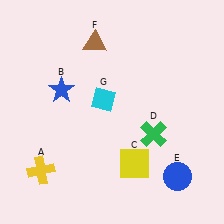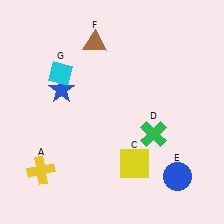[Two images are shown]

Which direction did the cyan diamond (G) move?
The cyan diamond (G) moved left.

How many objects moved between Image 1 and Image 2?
1 object moved between the two images.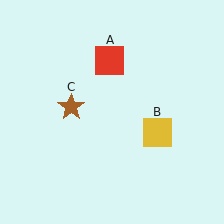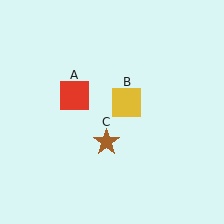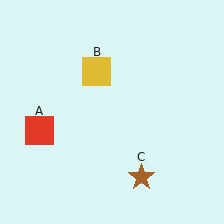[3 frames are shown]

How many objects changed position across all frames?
3 objects changed position: red square (object A), yellow square (object B), brown star (object C).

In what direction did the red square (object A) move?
The red square (object A) moved down and to the left.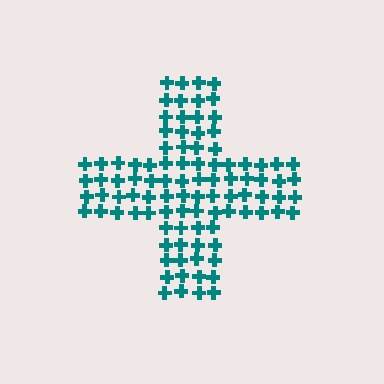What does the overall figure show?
The overall figure shows a cross.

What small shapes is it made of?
It is made of small crosses.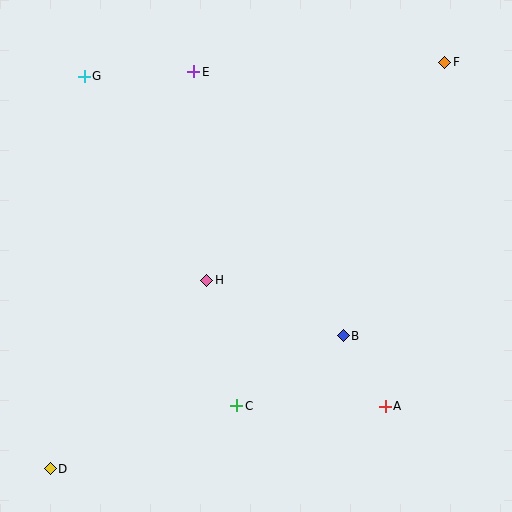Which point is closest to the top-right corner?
Point F is closest to the top-right corner.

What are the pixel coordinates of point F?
Point F is at (445, 62).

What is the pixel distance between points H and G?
The distance between H and G is 238 pixels.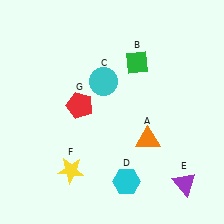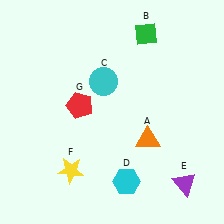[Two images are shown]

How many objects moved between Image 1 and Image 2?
1 object moved between the two images.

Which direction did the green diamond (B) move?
The green diamond (B) moved up.